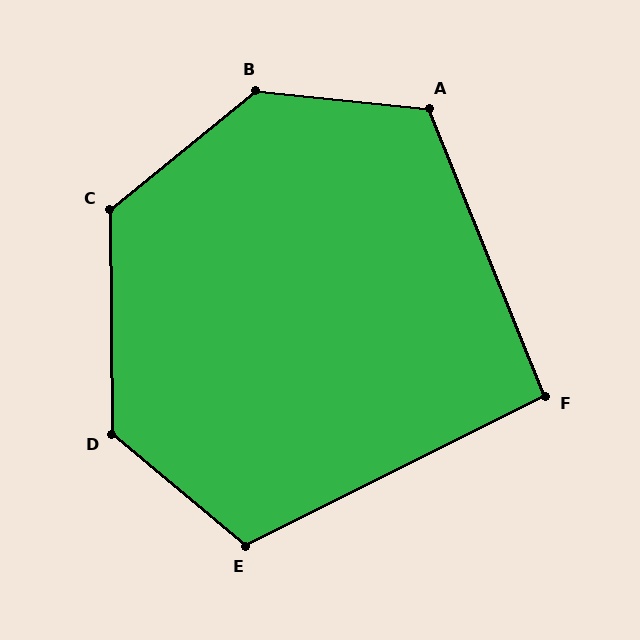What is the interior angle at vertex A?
Approximately 118 degrees (obtuse).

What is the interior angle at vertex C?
Approximately 129 degrees (obtuse).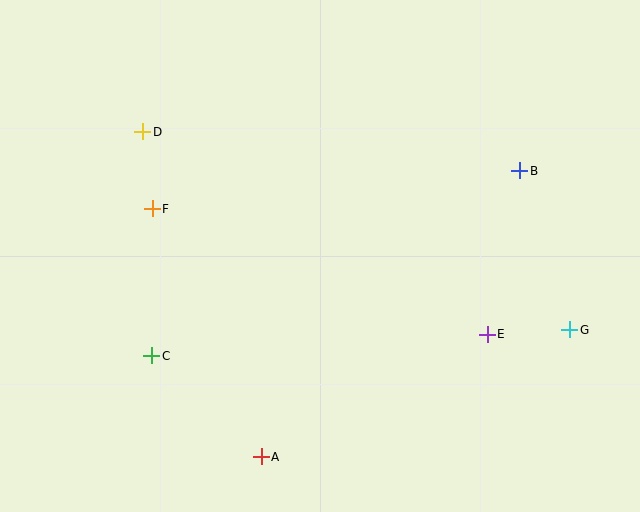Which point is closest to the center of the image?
Point F at (152, 209) is closest to the center.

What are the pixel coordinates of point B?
Point B is at (520, 171).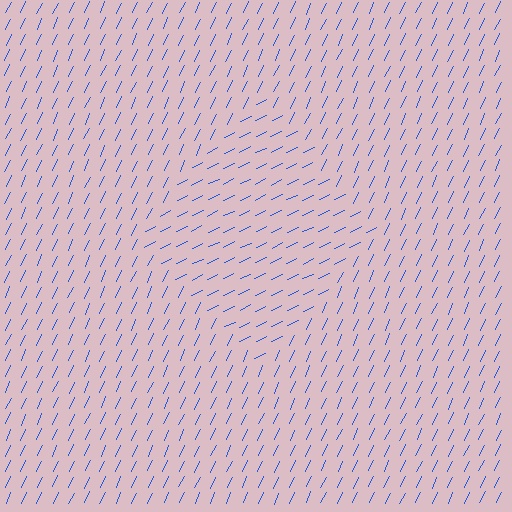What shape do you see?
I see a diamond.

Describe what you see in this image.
The image is filled with small blue line segments. A diamond region in the image has lines oriented differently from the surrounding lines, creating a visible texture boundary.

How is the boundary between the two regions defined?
The boundary is defined purely by a change in line orientation (approximately 40 degrees difference). All lines are the same color and thickness.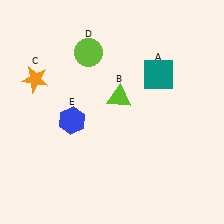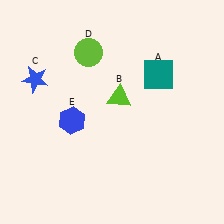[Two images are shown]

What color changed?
The star (C) changed from orange in Image 1 to blue in Image 2.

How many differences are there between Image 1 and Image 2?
There is 1 difference between the two images.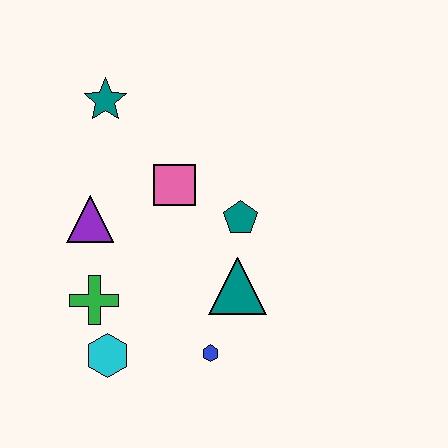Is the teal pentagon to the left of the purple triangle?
No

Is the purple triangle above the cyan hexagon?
Yes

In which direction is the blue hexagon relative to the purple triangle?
The blue hexagon is below the purple triangle.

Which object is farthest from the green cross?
The teal star is farthest from the green cross.